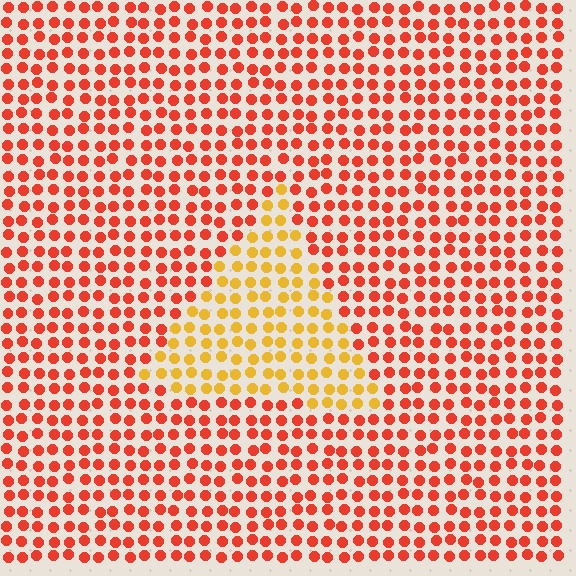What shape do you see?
I see a triangle.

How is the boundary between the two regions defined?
The boundary is defined purely by a slight shift in hue (about 40 degrees). Spacing, size, and orientation are identical on both sides.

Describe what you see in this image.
The image is filled with small red elements in a uniform arrangement. A triangle-shaped region is visible where the elements are tinted to a slightly different hue, forming a subtle color boundary.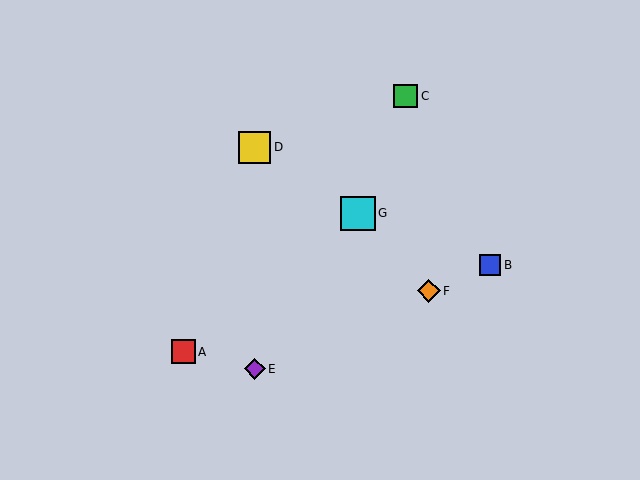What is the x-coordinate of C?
Object C is at x≈406.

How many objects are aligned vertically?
2 objects (D, E) are aligned vertically.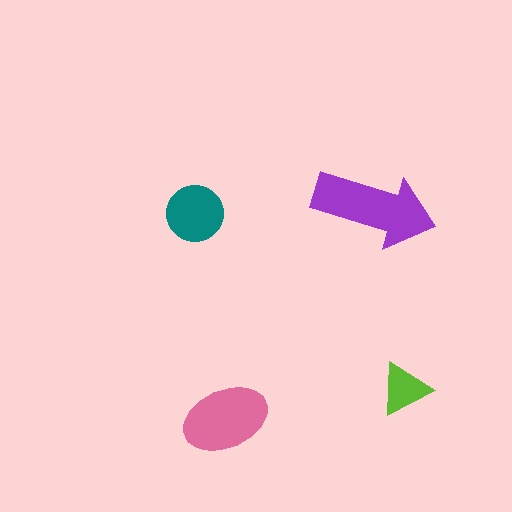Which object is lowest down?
The pink ellipse is bottommost.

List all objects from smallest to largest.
The lime triangle, the teal circle, the pink ellipse, the purple arrow.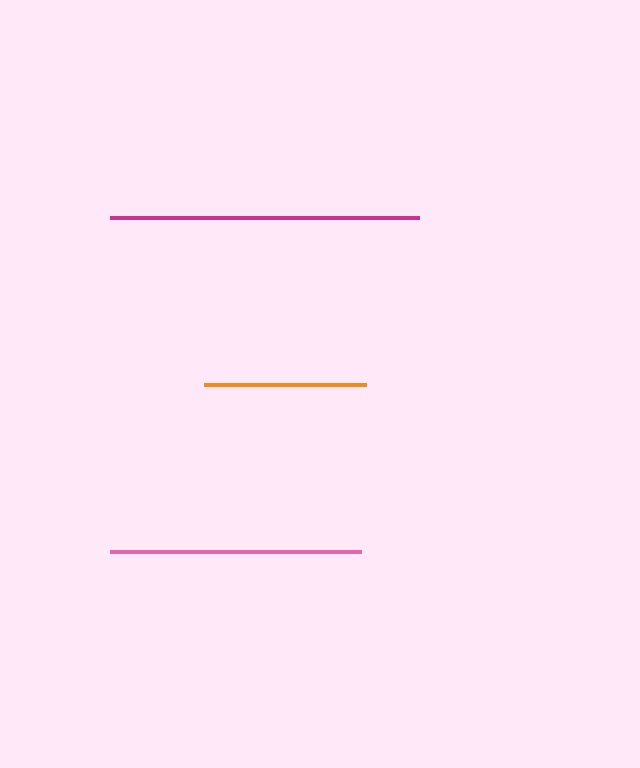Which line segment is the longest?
The magenta line is the longest at approximately 309 pixels.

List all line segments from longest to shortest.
From longest to shortest: magenta, pink, orange.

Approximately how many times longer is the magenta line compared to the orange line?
The magenta line is approximately 1.9 times the length of the orange line.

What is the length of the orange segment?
The orange segment is approximately 162 pixels long.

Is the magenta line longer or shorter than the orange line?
The magenta line is longer than the orange line.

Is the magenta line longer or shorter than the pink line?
The magenta line is longer than the pink line.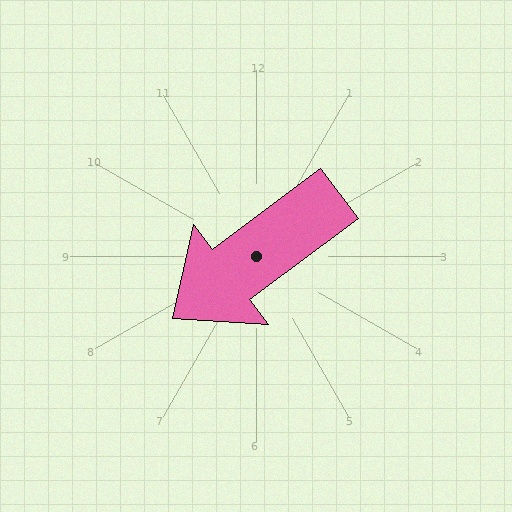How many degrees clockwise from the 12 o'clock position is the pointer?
Approximately 233 degrees.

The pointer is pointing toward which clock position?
Roughly 8 o'clock.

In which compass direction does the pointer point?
Southwest.